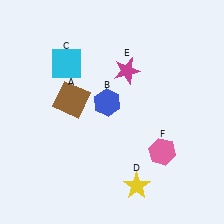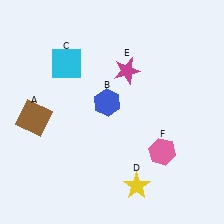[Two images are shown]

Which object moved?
The brown square (A) moved left.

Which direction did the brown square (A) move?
The brown square (A) moved left.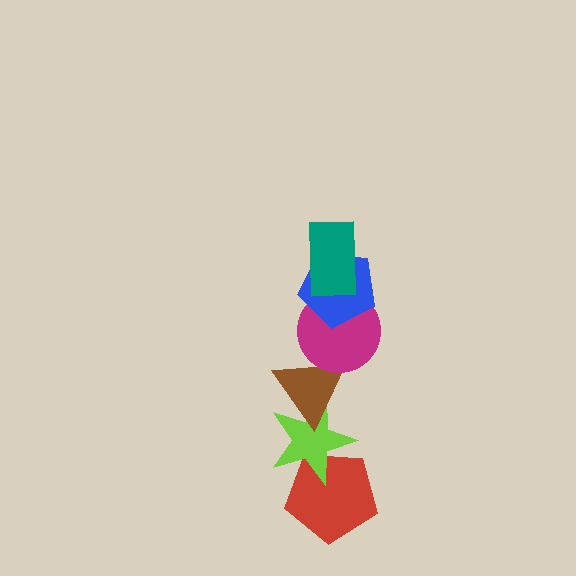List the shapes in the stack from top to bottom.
From top to bottom: the teal rectangle, the blue pentagon, the magenta circle, the brown triangle, the lime star, the red pentagon.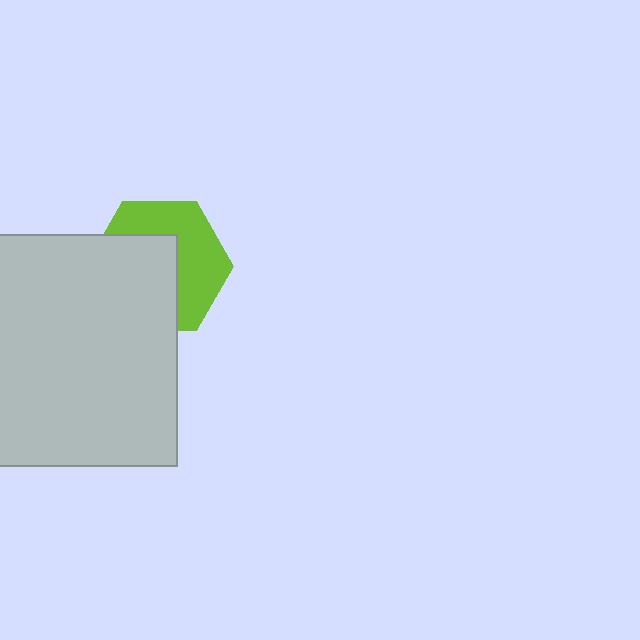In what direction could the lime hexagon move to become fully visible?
The lime hexagon could move toward the upper-right. That would shift it out from behind the light gray square entirely.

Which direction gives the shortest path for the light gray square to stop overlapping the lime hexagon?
Moving toward the lower-left gives the shortest separation.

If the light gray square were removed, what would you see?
You would see the complete lime hexagon.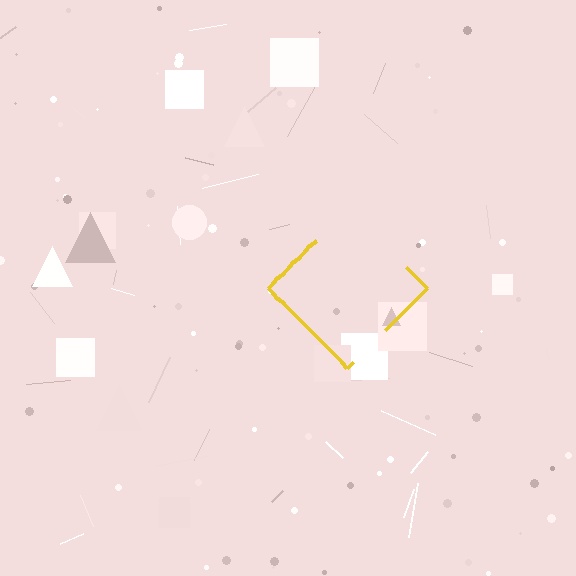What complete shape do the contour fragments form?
The contour fragments form a diamond.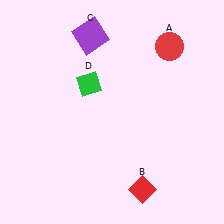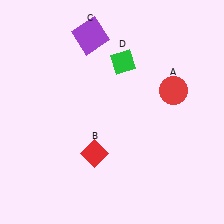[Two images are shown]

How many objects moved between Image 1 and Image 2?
3 objects moved between the two images.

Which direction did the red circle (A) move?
The red circle (A) moved down.